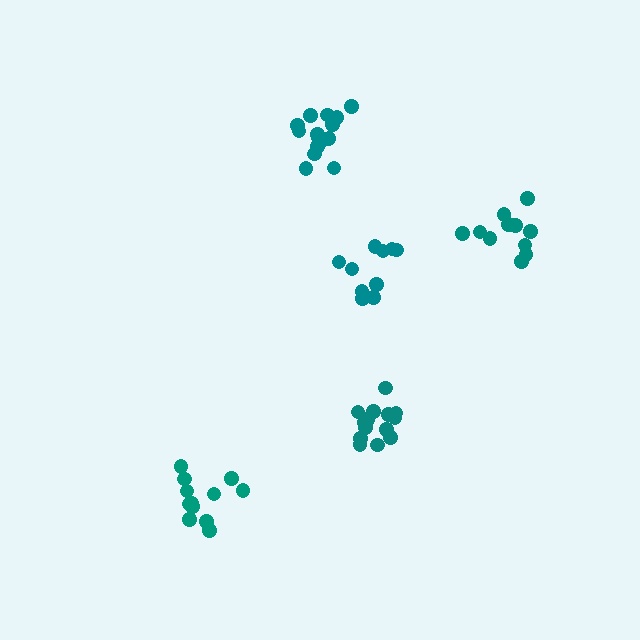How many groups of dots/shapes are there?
There are 5 groups.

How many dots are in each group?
Group 1: 10 dots, Group 2: 12 dots, Group 3: 14 dots, Group 4: 15 dots, Group 5: 11 dots (62 total).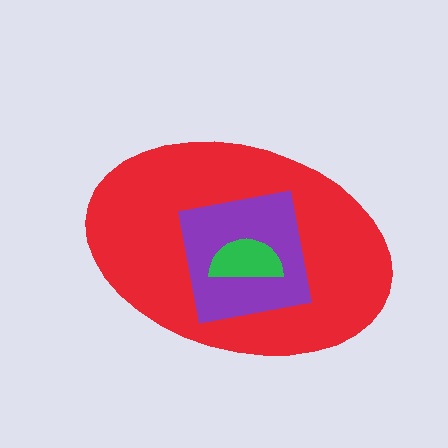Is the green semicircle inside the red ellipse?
Yes.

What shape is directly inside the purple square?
The green semicircle.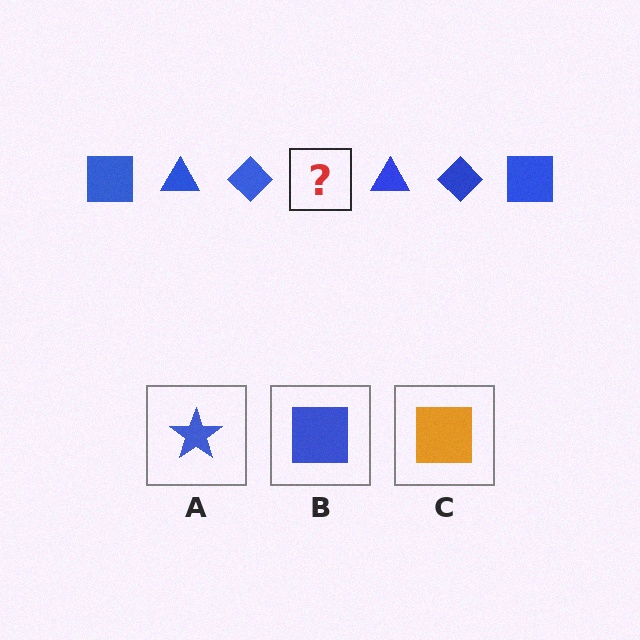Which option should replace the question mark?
Option B.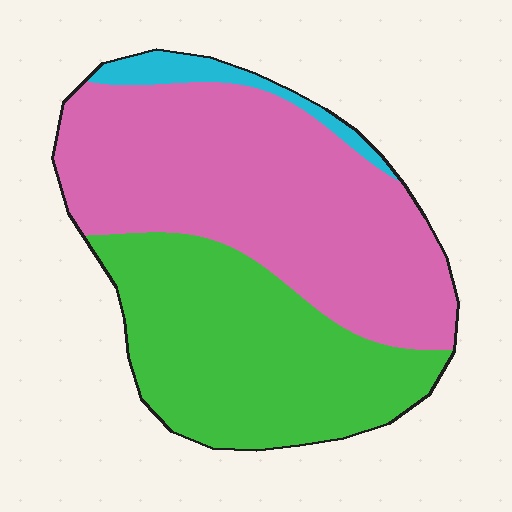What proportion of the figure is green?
Green takes up about two fifths (2/5) of the figure.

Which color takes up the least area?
Cyan, at roughly 5%.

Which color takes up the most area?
Pink, at roughly 55%.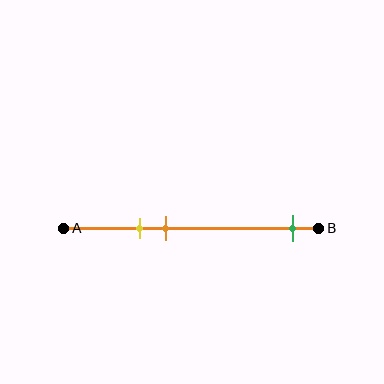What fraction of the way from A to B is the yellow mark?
The yellow mark is approximately 30% (0.3) of the way from A to B.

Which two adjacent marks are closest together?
The yellow and orange marks are the closest adjacent pair.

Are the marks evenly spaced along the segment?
No, the marks are not evenly spaced.